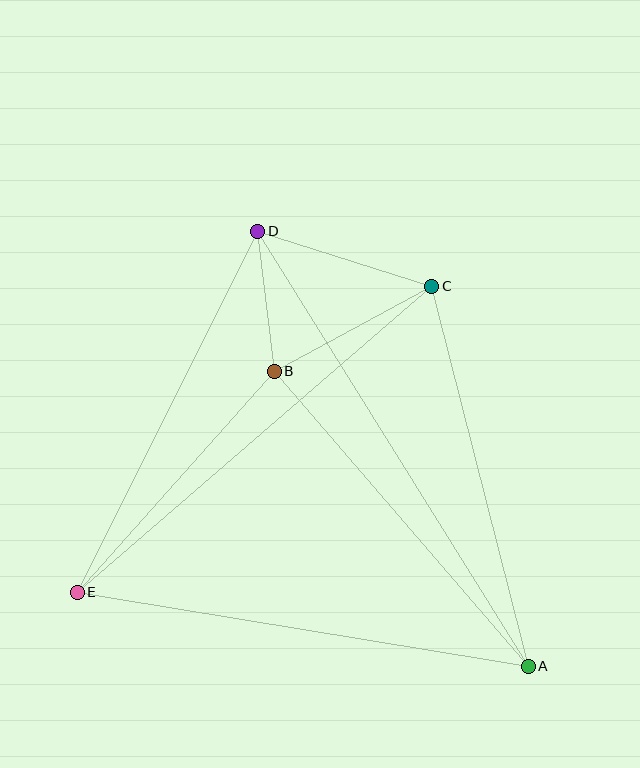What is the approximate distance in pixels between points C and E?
The distance between C and E is approximately 468 pixels.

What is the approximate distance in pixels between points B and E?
The distance between B and E is approximately 296 pixels.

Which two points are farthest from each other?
Points A and D are farthest from each other.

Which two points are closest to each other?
Points B and D are closest to each other.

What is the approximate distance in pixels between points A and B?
The distance between A and B is approximately 389 pixels.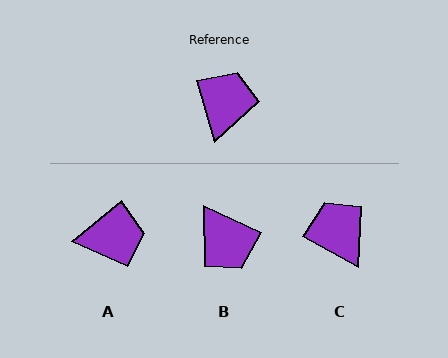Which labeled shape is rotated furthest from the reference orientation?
B, about 131 degrees away.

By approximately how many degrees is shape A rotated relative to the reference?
Approximately 66 degrees clockwise.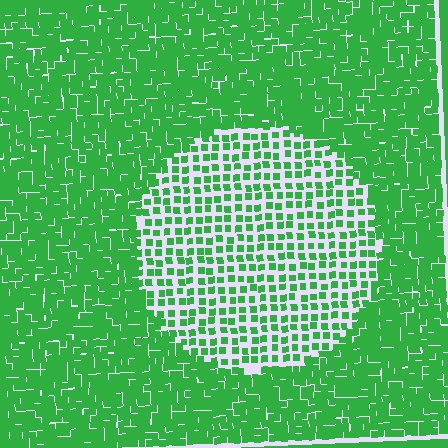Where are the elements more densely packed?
The elements are more densely packed outside the circle boundary.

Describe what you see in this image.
The image contains small green elements arranged at two different densities. A circle-shaped region is visible where the elements are less densely packed than the surrounding area.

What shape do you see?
I see a circle.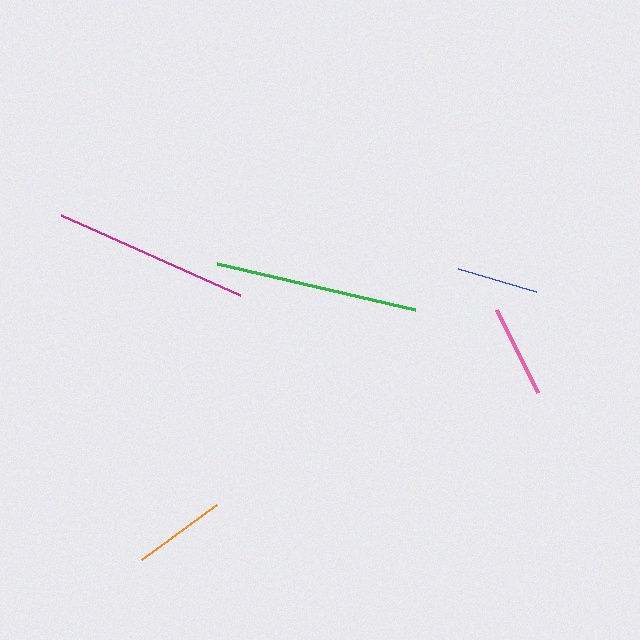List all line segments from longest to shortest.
From longest to shortest: green, magenta, orange, pink, blue.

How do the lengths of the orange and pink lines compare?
The orange and pink lines are approximately the same length.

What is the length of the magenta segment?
The magenta segment is approximately 197 pixels long.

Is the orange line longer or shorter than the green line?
The green line is longer than the orange line.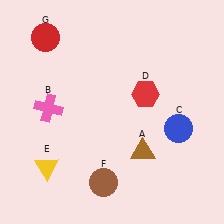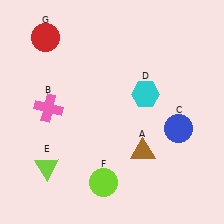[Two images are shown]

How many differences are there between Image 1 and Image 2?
There are 3 differences between the two images.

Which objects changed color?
D changed from red to cyan. E changed from yellow to lime. F changed from brown to lime.